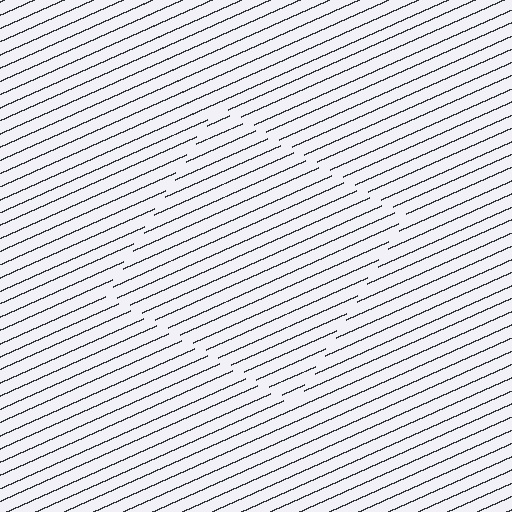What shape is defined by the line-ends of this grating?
An illusory square. The interior of the shape contains the same grating, shifted by half a period — the contour is defined by the phase discontinuity where line-ends from the inner and outer gratings abut.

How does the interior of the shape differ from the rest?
The interior of the shape contains the same grating, shifted by half a period — the contour is defined by the phase discontinuity where line-ends from the inner and outer gratings abut.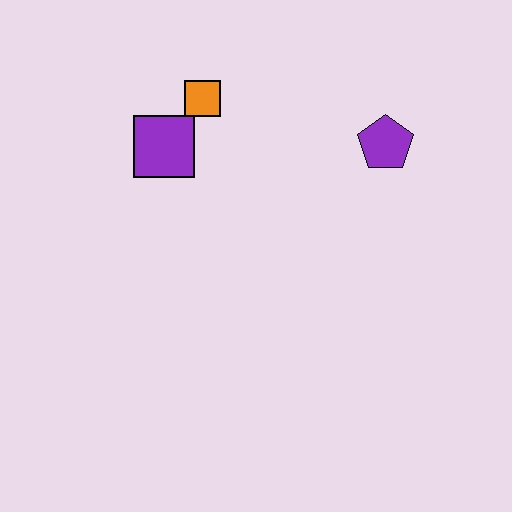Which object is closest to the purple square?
The orange square is closest to the purple square.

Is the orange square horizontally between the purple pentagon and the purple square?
Yes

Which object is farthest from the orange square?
The purple pentagon is farthest from the orange square.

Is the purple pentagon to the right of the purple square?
Yes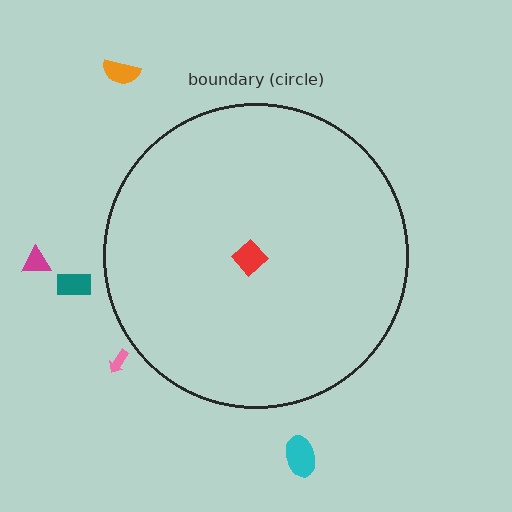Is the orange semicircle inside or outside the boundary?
Outside.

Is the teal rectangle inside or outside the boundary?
Outside.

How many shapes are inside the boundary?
1 inside, 5 outside.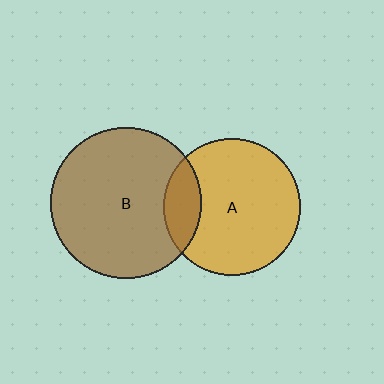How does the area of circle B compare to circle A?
Approximately 1.2 times.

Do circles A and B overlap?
Yes.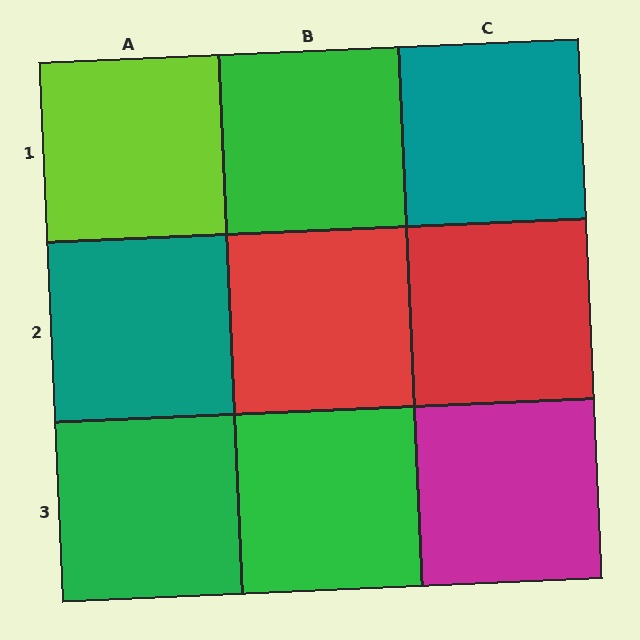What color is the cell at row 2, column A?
Teal.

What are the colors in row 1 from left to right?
Lime, green, teal.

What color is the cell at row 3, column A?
Green.